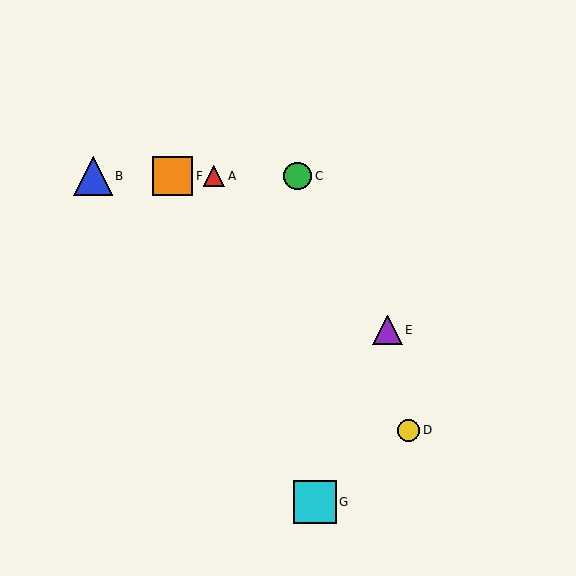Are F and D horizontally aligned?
No, F is at y≈176 and D is at y≈430.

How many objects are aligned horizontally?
4 objects (A, B, C, F) are aligned horizontally.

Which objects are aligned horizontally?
Objects A, B, C, F are aligned horizontally.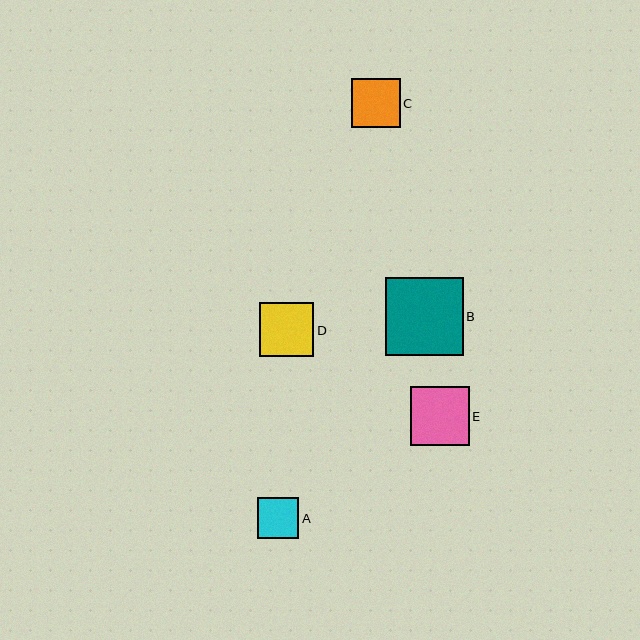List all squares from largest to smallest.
From largest to smallest: B, E, D, C, A.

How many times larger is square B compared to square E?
Square B is approximately 1.3 times the size of square E.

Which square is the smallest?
Square A is the smallest with a size of approximately 41 pixels.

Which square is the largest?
Square B is the largest with a size of approximately 78 pixels.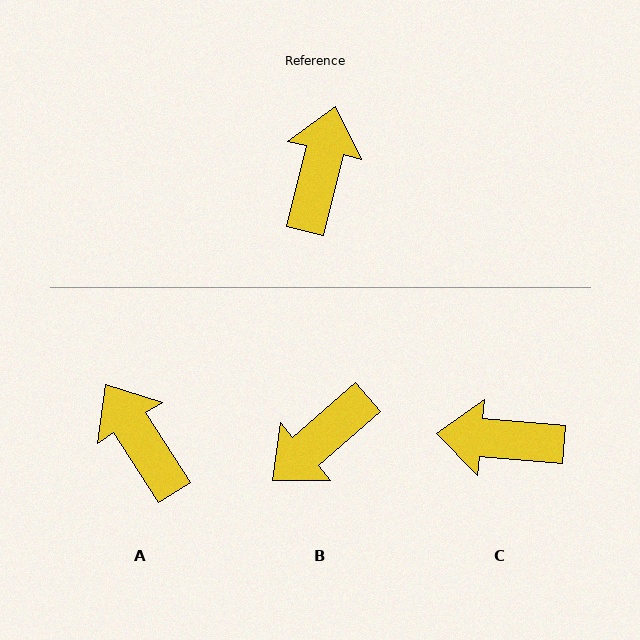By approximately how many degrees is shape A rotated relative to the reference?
Approximately 46 degrees counter-clockwise.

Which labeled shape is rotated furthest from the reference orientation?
B, about 145 degrees away.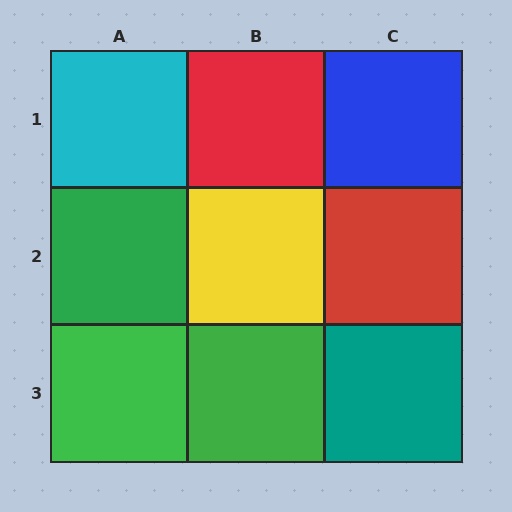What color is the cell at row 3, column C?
Teal.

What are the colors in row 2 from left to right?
Green, yellow, red.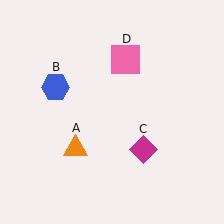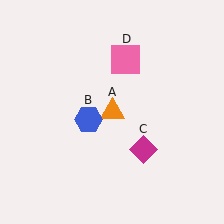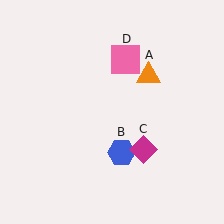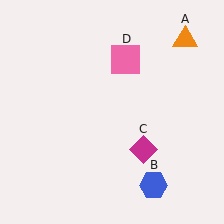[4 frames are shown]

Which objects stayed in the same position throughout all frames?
Magenta diamond (object C) and pink square (object D) remained stationary.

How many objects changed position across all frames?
2 objects changed position: orange triangle (object A), blue hexagon (object B).